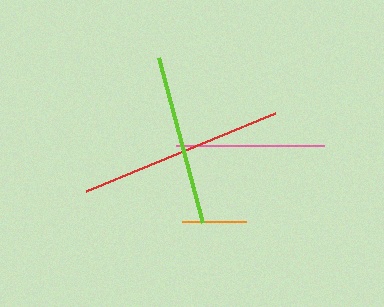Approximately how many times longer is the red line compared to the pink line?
The red line is approximately 1.4 times the length of the pink line.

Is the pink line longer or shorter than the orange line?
The pink line is longer than the orange line.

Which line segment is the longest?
The red line is the longest at approximately 205 pixels.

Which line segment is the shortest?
The orange line is the shortest at approximately 64 pixels.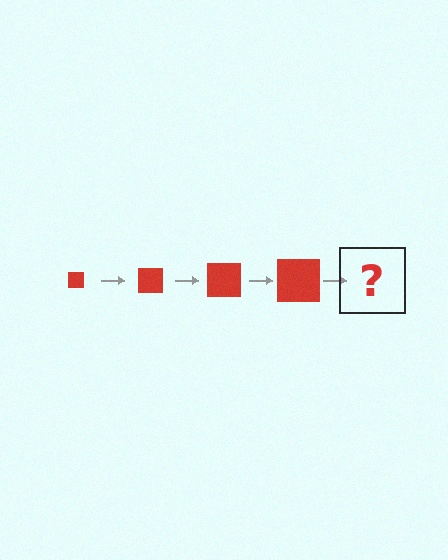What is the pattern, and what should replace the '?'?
The pattern is that the square gets progressively larger each step. The '?' should be a red square, larger than the previous one.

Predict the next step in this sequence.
The next step is a red square, larger than the previous one.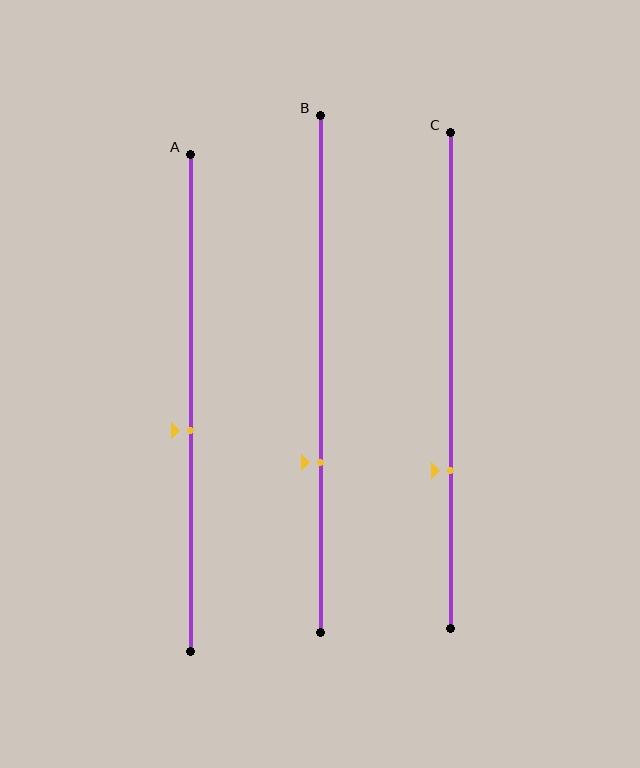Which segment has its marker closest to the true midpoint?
Segment A has its marker closest to the true midpoint.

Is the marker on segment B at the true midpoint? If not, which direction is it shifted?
No, the marker on segment B is shifted downward by about 17% of the segment length.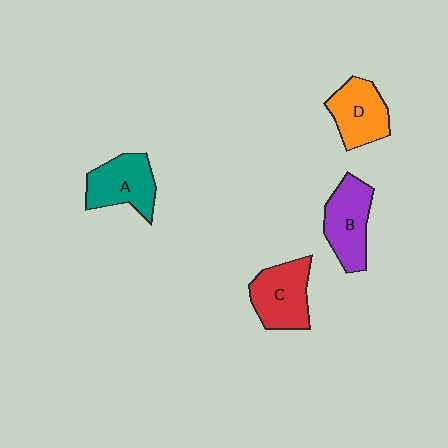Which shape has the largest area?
Shape C (red).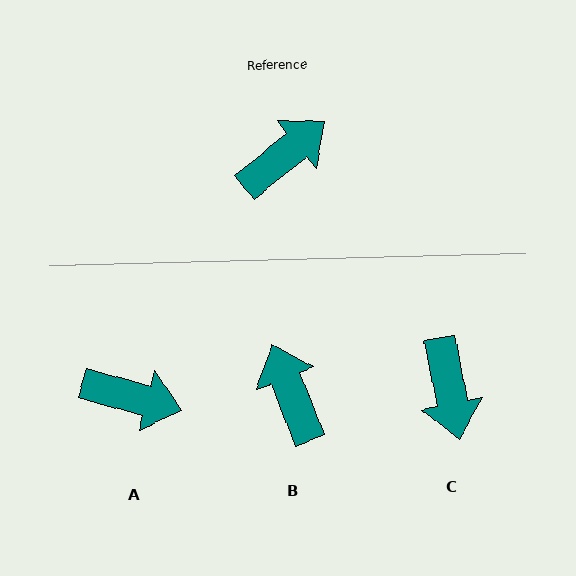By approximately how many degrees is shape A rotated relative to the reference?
Approximately 55 degrees clockwise.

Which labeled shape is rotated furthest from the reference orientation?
C, about 118 degrees away.